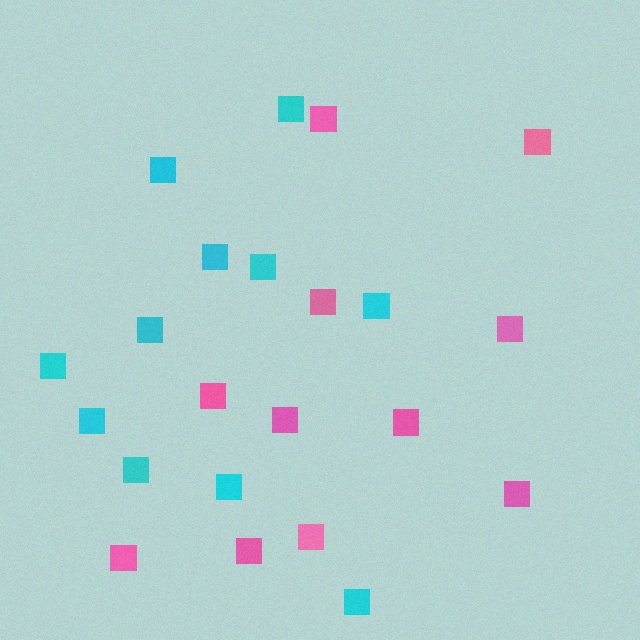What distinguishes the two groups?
There are 2 groups: one group of cyan squares (11) and one group of pink squares (11).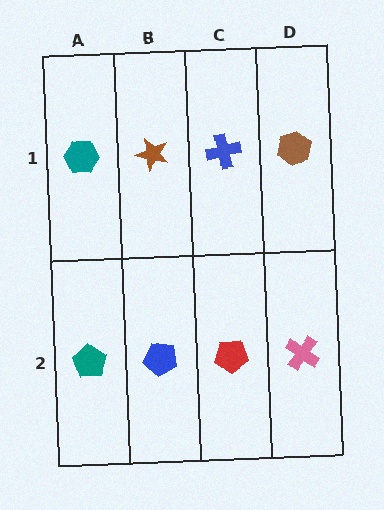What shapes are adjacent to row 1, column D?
A pink cross (row 2, column D), a blue cross (row 1, column C).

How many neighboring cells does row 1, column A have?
2.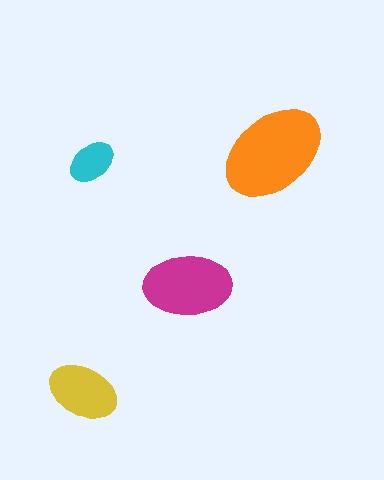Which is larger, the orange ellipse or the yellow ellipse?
The orange one.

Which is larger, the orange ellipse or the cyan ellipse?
The orange one.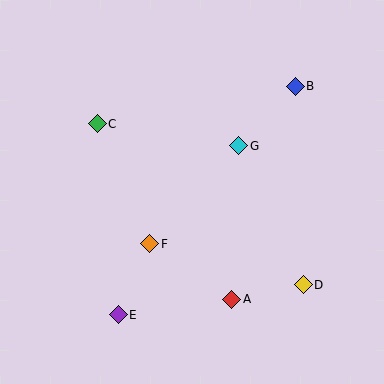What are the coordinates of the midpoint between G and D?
The midpoint between G and D is at (271, 215).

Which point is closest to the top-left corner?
Point C is closest to the top-left corner.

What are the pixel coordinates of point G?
Point G is at (239, 146).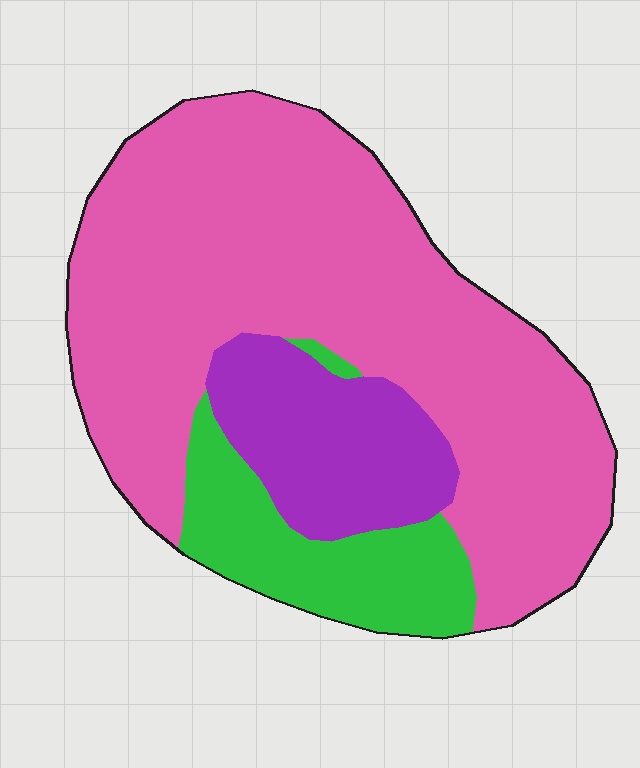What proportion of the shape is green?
Green takes up less than a sixth of the shape.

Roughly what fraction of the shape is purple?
Purple takes up less than a sixth of the shape.